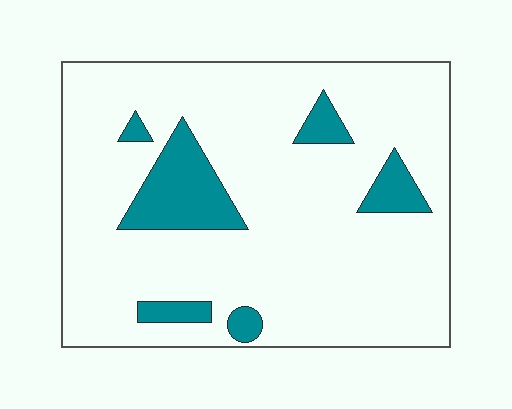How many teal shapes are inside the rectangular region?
6.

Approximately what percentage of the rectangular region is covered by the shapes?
Approximately 15%.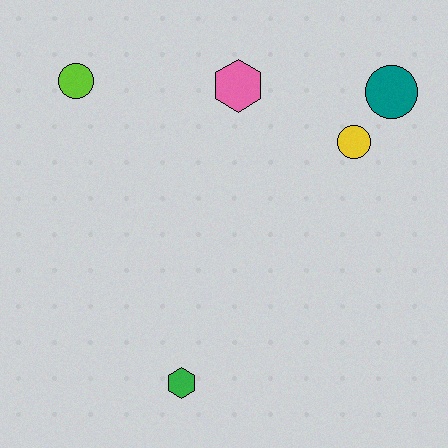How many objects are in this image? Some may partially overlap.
There are 5 objects.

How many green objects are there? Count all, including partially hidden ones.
There is 1 green object.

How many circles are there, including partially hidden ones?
There are 3 circles.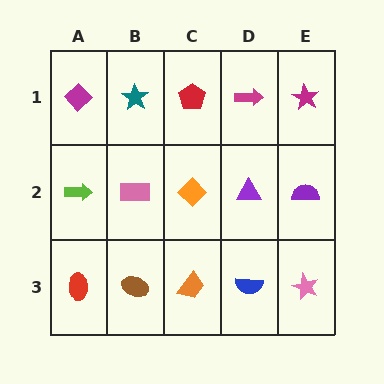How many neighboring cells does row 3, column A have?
2.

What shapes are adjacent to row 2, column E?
A magenta star (row 1, column E), a pink star (row 3, column E), a purple triangle (row 2, column D).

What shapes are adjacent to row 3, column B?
A pink rectangle (row 2, column B), a red ellipse (row 3, column A), an orange trapezoid (row 3, column C).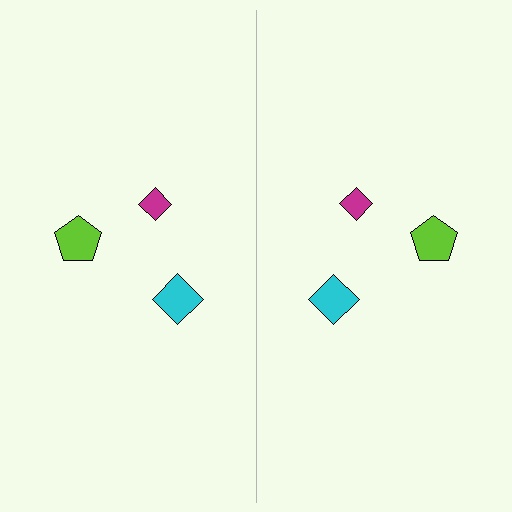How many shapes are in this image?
There are 6 shapes in this image.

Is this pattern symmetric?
Yes, this pattern has bilateral (reflection) symmetry.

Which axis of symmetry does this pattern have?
The pattern has a vertical axis of symmetry running through the center of the image.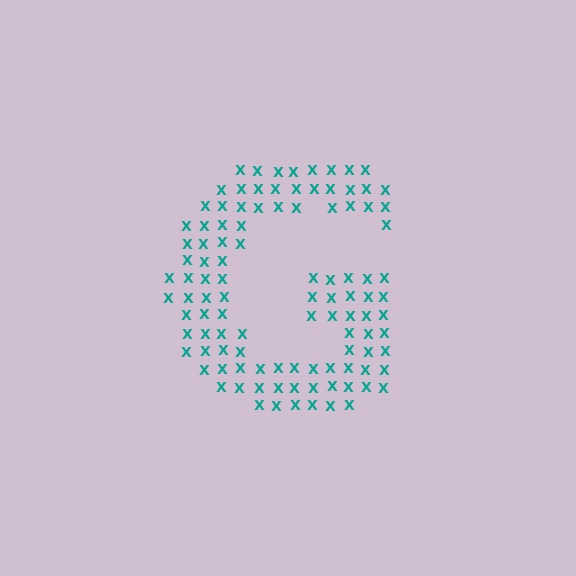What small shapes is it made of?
It is made of small letter X's.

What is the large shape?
The large shape is the letter G.